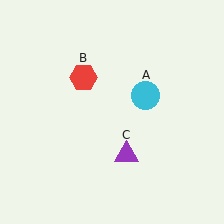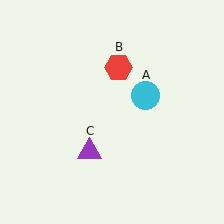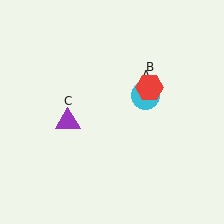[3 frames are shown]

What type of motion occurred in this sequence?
The red hexagon (object B), purple triangle (object C) rotated clockwise around the center of the scene.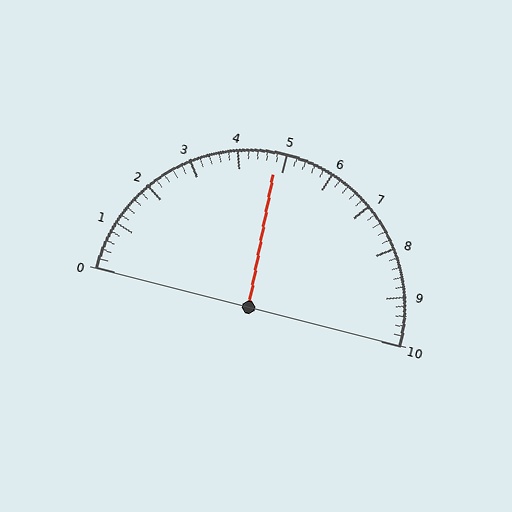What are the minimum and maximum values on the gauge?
The gauge ranges from 0 to 10.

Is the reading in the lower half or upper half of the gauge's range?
The reading is in the lower half of the range (0 to 10).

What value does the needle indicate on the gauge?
The needle indicates approximately 4.8.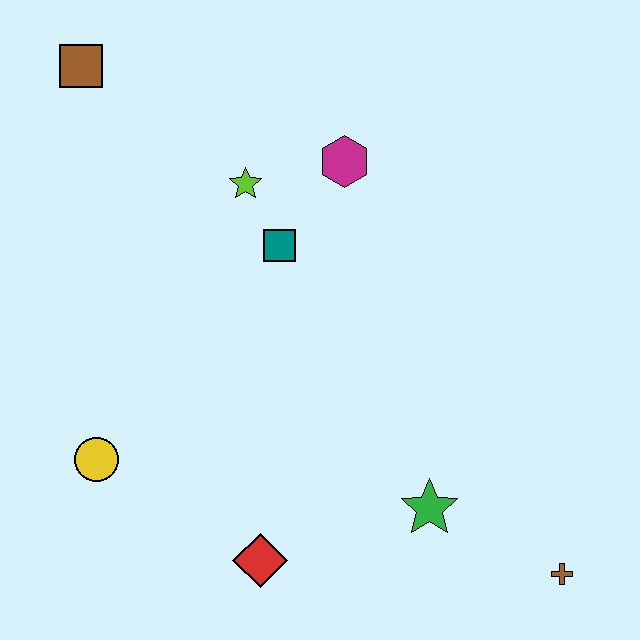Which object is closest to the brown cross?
The green star is closest to the brown cross.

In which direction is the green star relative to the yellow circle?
The green star is to the right of the yellow circle.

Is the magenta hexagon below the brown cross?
No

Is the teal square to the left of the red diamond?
No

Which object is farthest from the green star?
The brown square is farthest from the green star.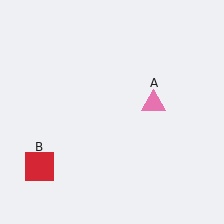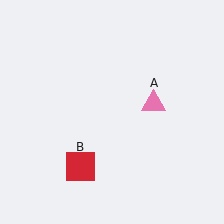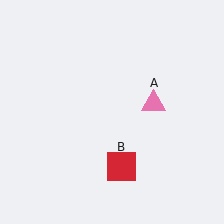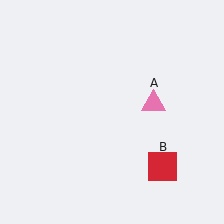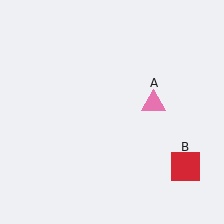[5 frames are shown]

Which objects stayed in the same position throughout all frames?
Pink triangle (object A) remained stationary.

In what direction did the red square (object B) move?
The red square (object B) moved right.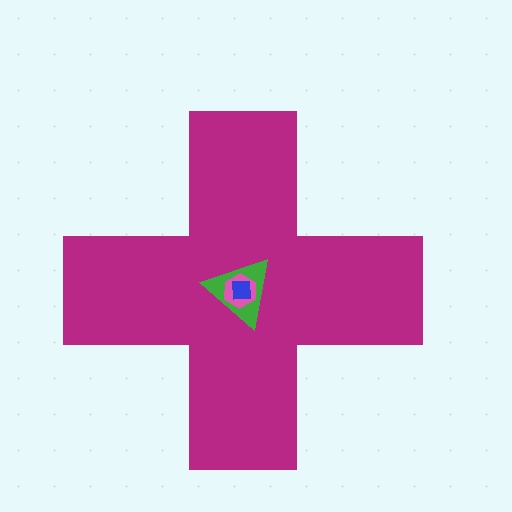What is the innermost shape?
The blue square.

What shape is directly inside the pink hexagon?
The blue square.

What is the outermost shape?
The magenta cross.